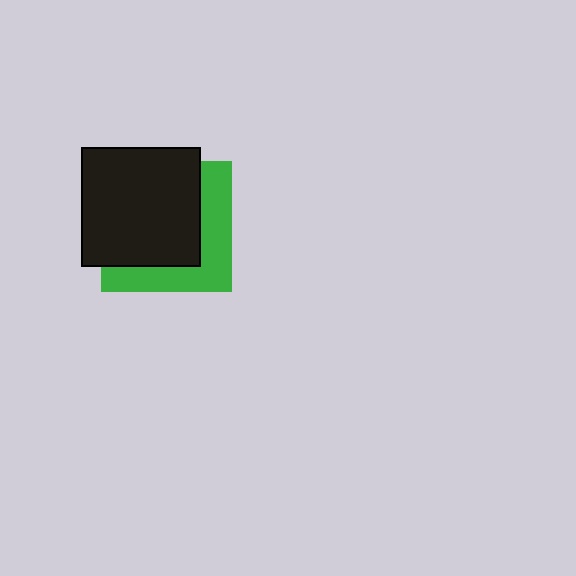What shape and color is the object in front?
The object in front is a black square.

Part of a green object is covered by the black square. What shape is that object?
It is a square.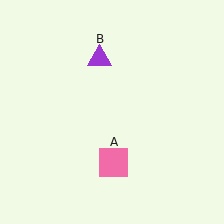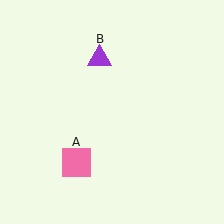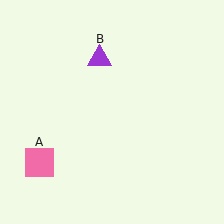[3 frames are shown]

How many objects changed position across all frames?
1 object changed position: pink square (object A).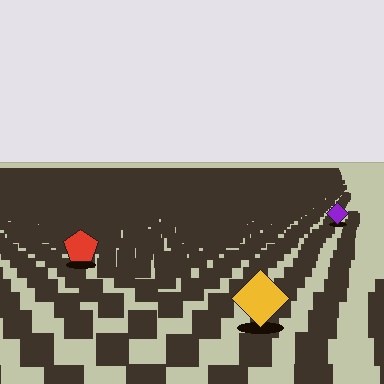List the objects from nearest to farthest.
From nearest to farthest: the yellow diamond, the red pentagon, the purple diamond.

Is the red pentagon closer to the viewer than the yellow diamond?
No. The yellow diamond is closer — you can tell from the texture gradient: the ground texture is coarser near it.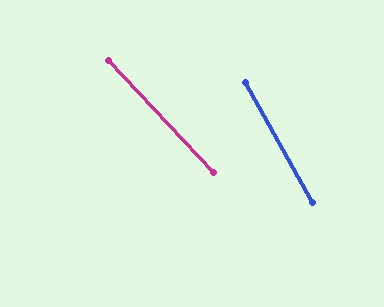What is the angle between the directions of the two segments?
Approximately 14 degrees.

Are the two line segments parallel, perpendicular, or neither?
Neither parallel nor perpendicular — they differ by about 14°.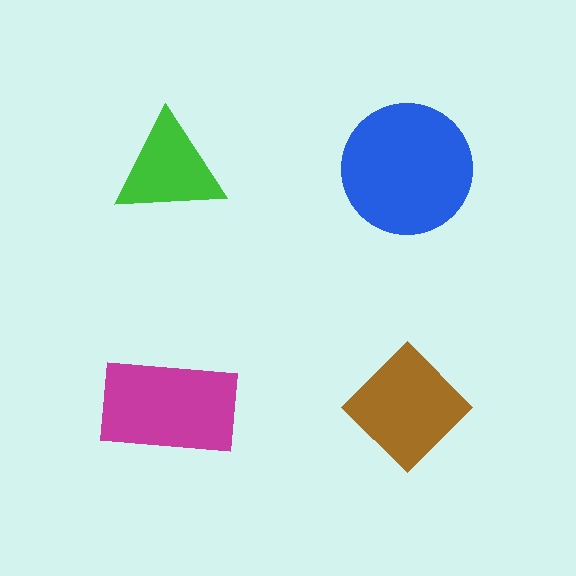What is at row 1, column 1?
A green triangle.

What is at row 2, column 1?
A magenta rectangle.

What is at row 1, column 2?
A blue circle.